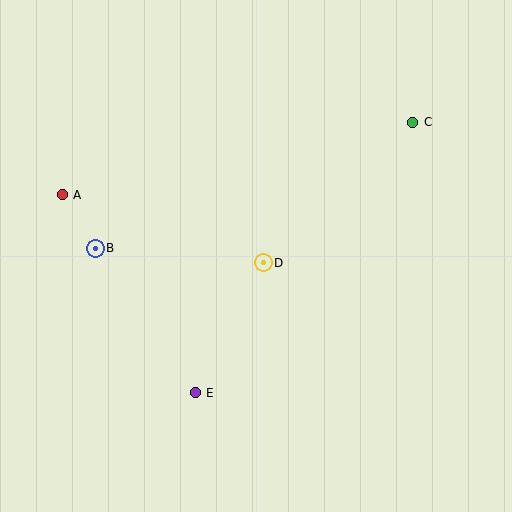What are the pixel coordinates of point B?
Point B is at (95, 248).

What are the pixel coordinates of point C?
Point C is at (413, 122).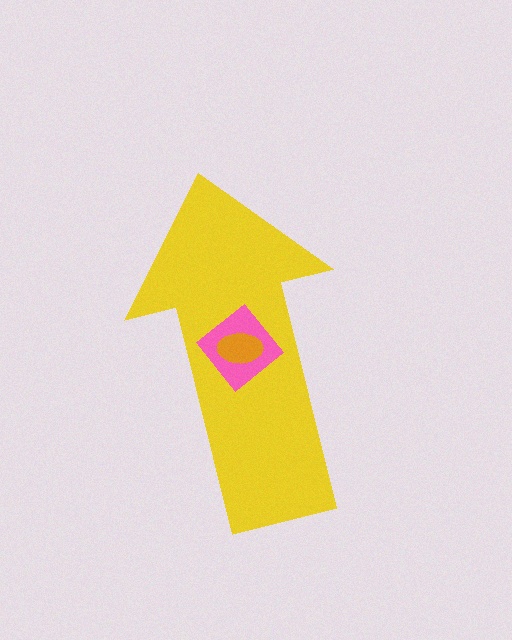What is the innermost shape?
The orange ellipse.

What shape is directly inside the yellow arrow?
The pink diamond.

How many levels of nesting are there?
3.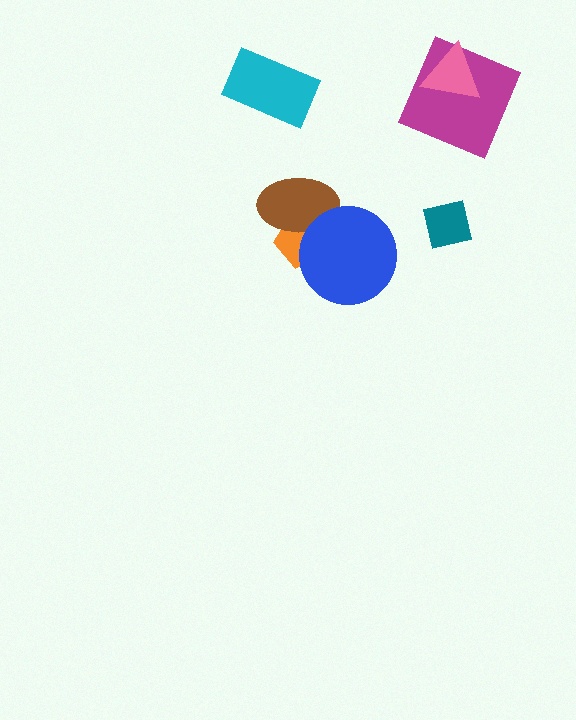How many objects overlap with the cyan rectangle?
0 objects overlap with the cyan rectangle.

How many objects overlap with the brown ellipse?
2 objects overlap with the brown ellipse.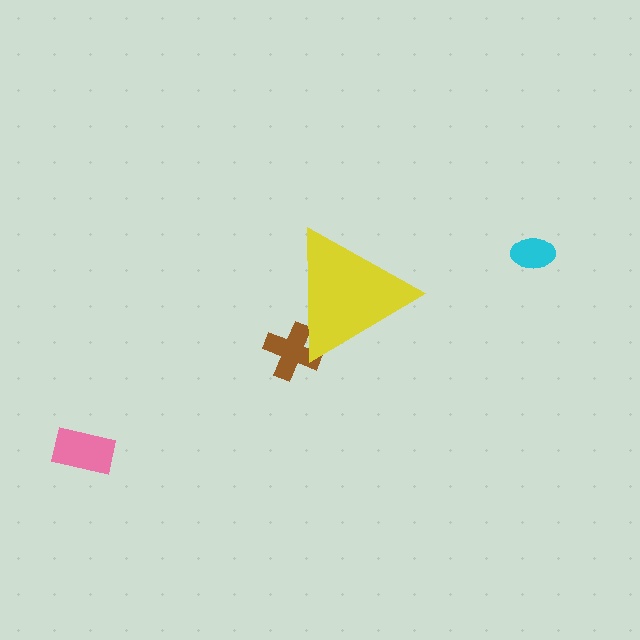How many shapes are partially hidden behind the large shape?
1 shape is partially hidden.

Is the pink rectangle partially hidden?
No, the pink rectangle is fully visible.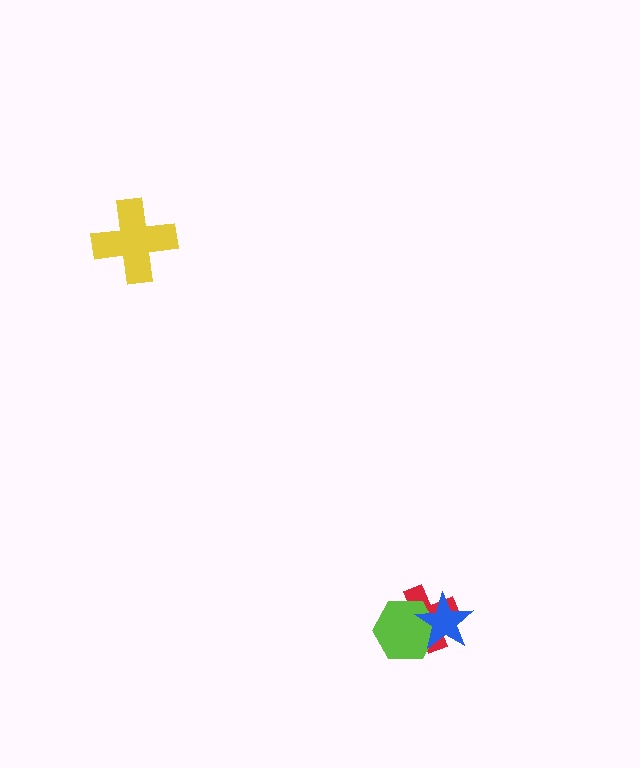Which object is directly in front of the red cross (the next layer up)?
The lime hexagon is directly in front of the red cross.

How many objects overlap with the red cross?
2 objects overlap with the red cross.